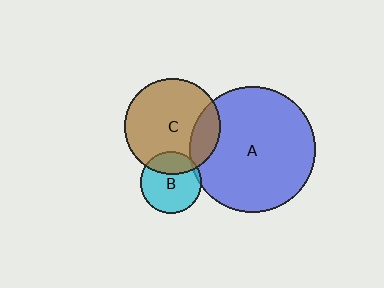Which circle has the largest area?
Circle A (blue).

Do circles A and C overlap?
Yes.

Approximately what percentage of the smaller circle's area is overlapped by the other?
Approximately 20%.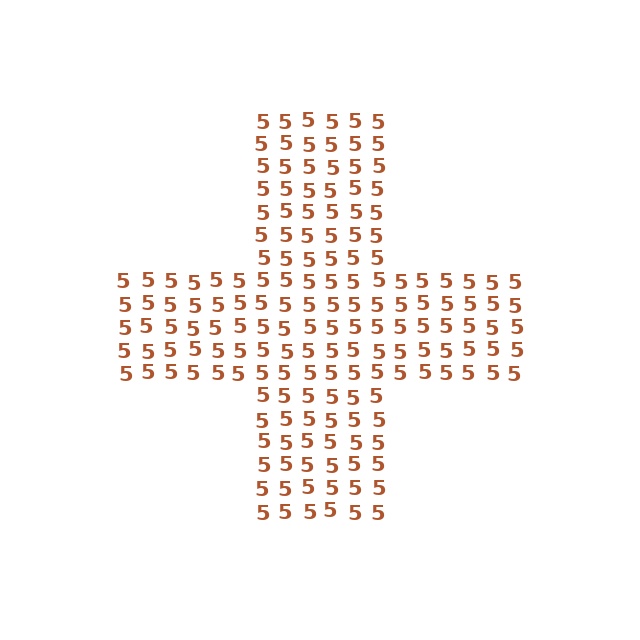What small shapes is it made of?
It is made of small digit 5's.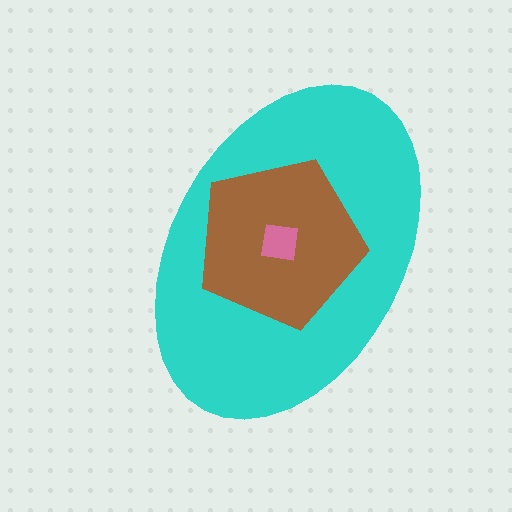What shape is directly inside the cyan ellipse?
The brown pentagon.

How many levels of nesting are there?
3.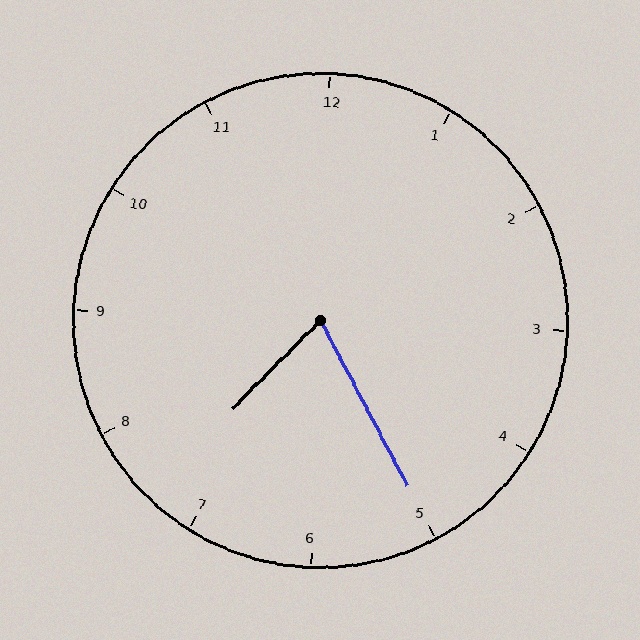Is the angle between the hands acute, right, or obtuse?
It is acute.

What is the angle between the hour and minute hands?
Approximately 72 degrees.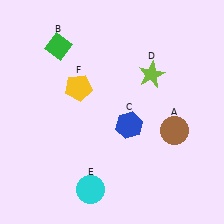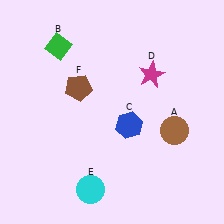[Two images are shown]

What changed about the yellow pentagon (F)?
In Image 1, F is yellow. In Image 2, it changed to brown.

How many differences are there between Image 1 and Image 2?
There are 2 differences between the two images.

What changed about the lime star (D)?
In Image 1, D is lime. In Image 2, it changed to magenta.